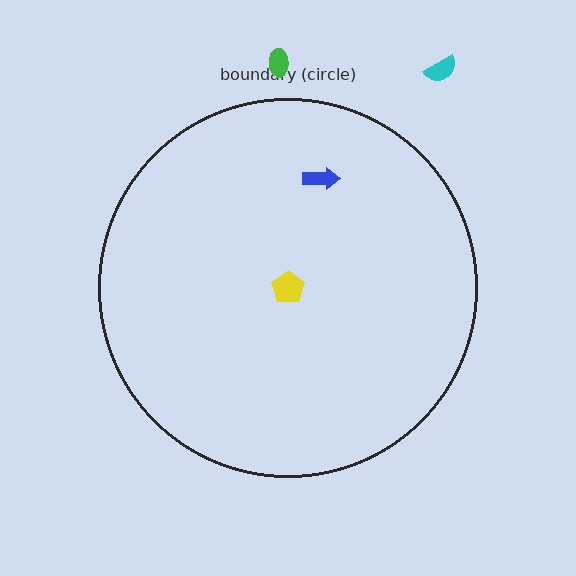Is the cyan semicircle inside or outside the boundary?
Outside.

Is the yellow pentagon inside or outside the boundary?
Inside.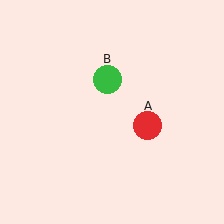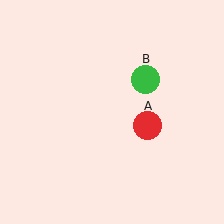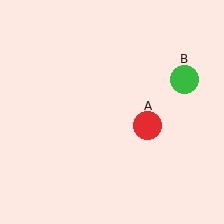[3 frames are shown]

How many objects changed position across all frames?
1 object changed position: green circle (object B).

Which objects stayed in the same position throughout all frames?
Red circle (object A) remained stationary.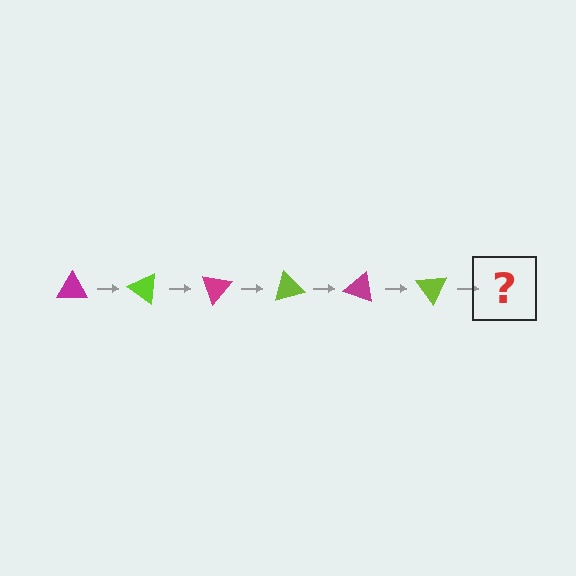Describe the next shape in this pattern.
It should be a magenta triangle, rotated 210 degrees from the start.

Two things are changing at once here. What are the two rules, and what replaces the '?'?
The two rules are that it rotates 35 degrees each step and the color cycles through magenta and lime. The '?' should be a magenta triangle, rotated 210 degrees from the start.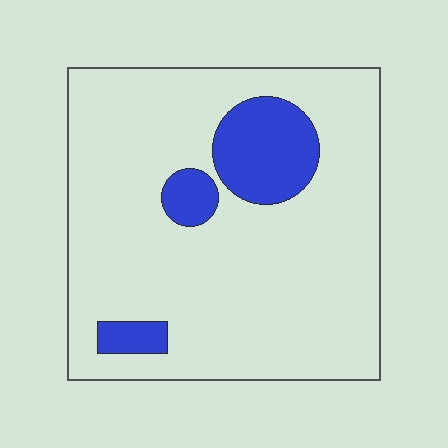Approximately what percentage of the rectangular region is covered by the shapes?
Approximately 15%.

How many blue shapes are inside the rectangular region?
3.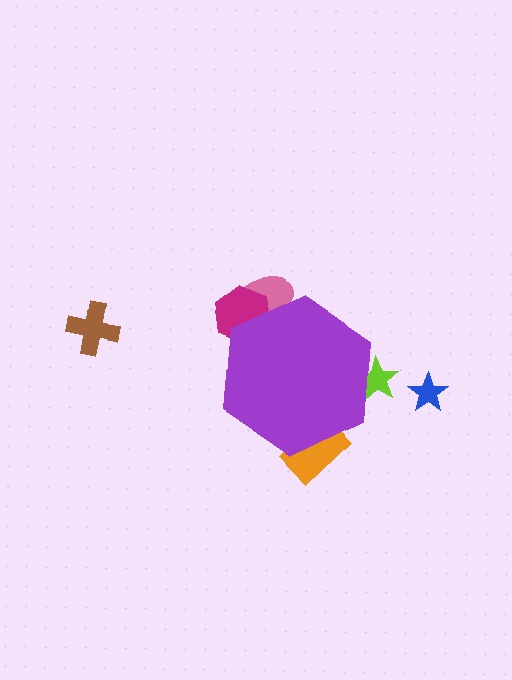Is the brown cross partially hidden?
No, the brown cross is fully visible.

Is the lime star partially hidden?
Yes, the lime star is partially hidden behind the purple hexagon.